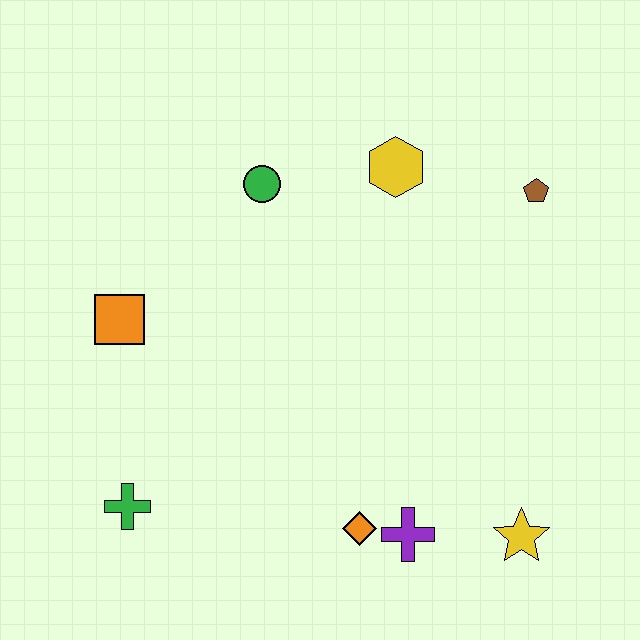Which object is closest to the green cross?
The orange square is closest to the green cross.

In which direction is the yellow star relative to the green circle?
The yellow star is below the green circle.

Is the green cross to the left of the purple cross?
Yes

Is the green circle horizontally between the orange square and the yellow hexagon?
Yes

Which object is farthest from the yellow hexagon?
The green cross is farthest from the yellow hexagon.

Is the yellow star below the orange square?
Yes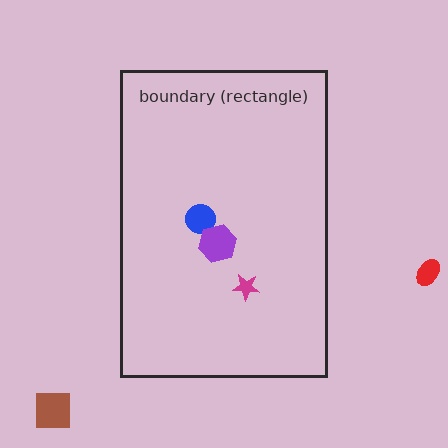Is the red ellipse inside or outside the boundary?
Outside.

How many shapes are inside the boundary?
3 inside, 2 outside.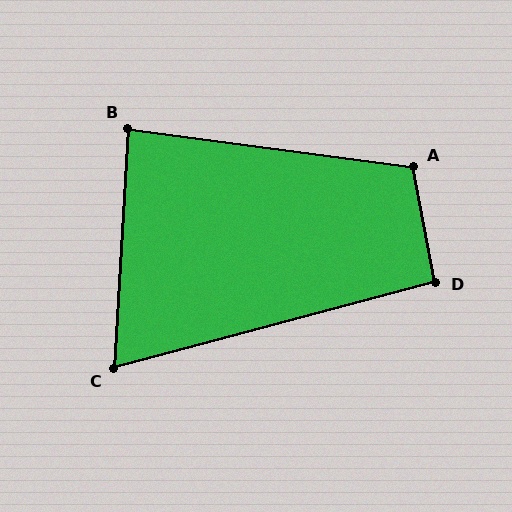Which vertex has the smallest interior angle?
C, at approximately 72 degrees.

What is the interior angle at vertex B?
Approximately 86 degrees (approximately right).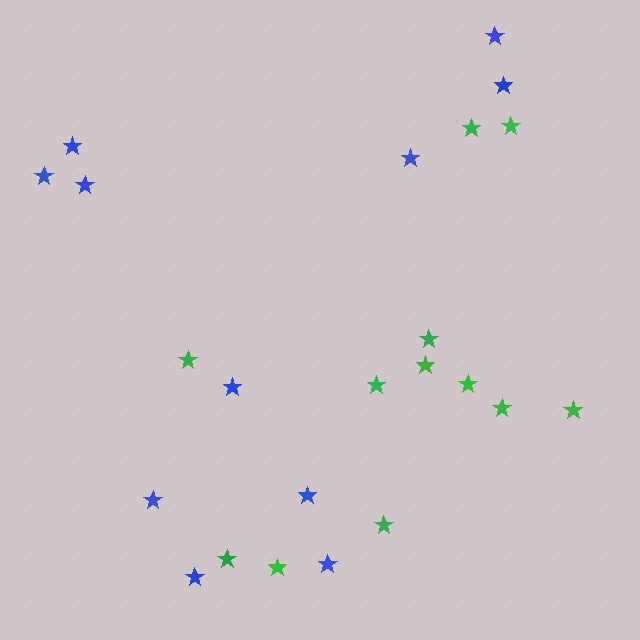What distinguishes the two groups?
There are 2 groups: one group of green stars (12) and one group of blue stars (11).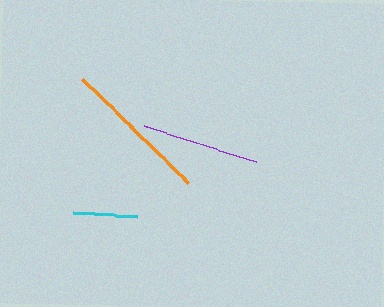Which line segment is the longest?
The orange line is the longest at approximately 149 pixels.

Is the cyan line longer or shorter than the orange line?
The orange line is longer than the cyan line.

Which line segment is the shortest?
The cyan line is the shortest at approximately 64 pixels.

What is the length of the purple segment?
The purple segment is approximately 118 pixels long.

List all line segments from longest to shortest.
From longest to shortest: orange, purple, cyan.